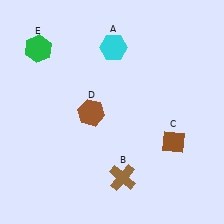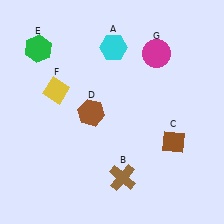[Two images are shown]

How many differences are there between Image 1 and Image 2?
There are 2 differences between the two images.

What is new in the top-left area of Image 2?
A yellow diamond (F) was added in the top-left area of Image 2.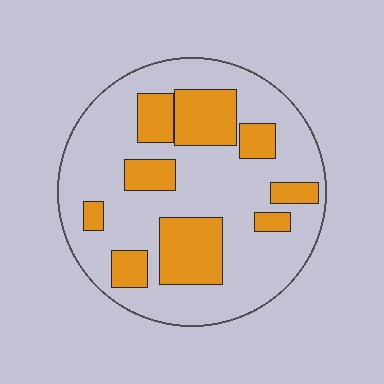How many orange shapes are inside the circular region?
9.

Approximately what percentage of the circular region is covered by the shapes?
Approximately 30%.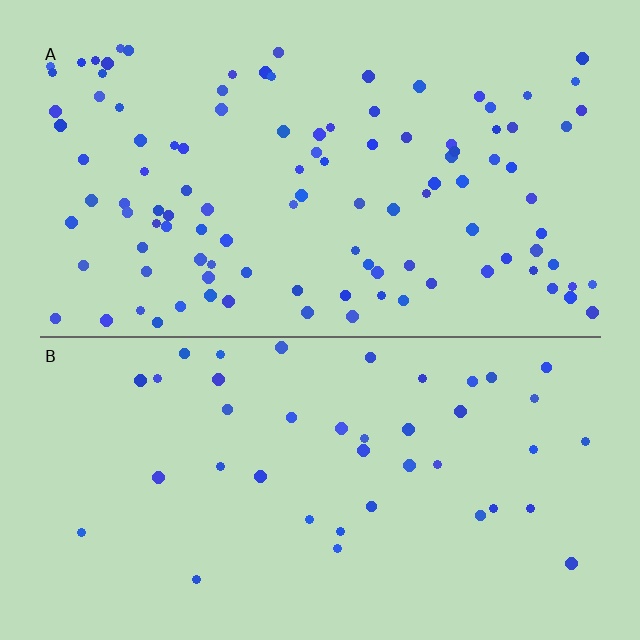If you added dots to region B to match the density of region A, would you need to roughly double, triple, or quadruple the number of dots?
Approximately triple.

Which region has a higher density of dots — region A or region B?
A (the top).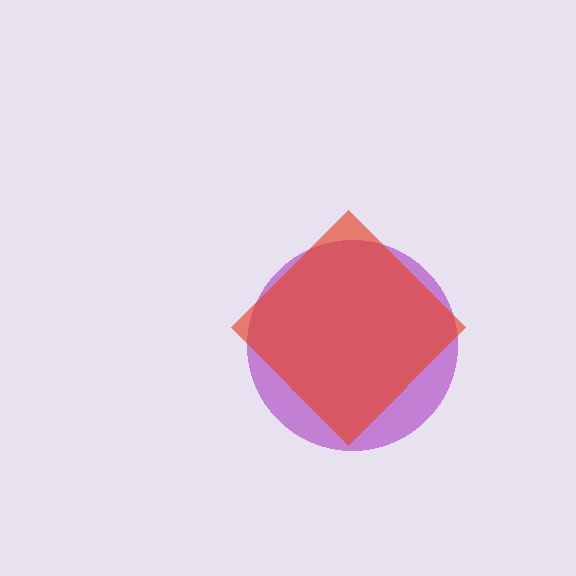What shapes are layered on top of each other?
The layered shapes are: a purple circle, a red diamond.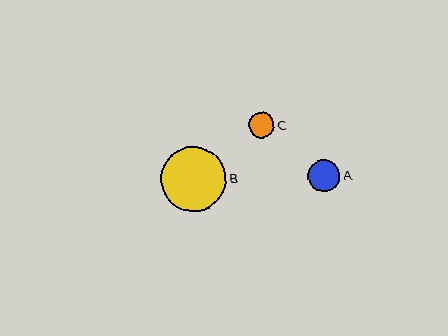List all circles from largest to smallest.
From largest to smallest: B, A, C.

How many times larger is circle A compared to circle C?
Circle A is approximately 1.2 times the size of circle C.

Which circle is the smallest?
Circle C is the smallest with a size of approximately 26 pixels.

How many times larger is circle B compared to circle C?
Circle B is approximately 2.5 times the size of circle C.